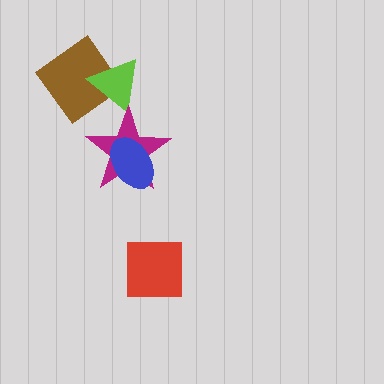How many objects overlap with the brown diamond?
1 object overlaps with the brown diamond.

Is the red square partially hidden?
No, no other shape covers it.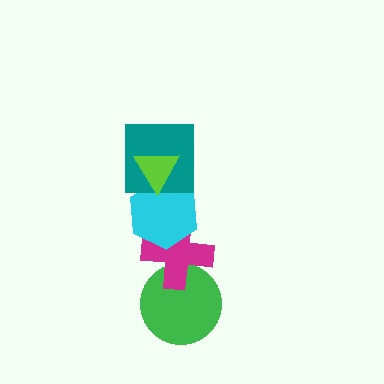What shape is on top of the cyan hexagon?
The teal square is on top of the cyan hexagon.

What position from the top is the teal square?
The teal square is 2nd from the top.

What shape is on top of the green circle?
The magenta cross is on top of the green circle.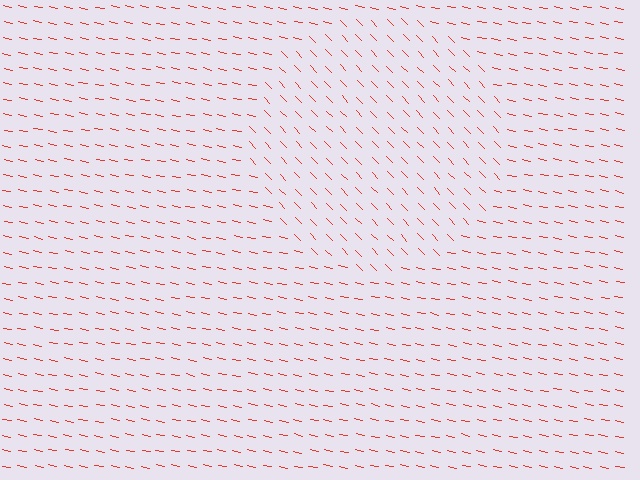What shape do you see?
I see a circle.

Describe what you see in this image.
The image is filled with small red line segments. A circle region in the image has lines oriented differently from the surrounding lines, creating a visible texture boundary.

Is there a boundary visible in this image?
Yes, there is a texture boundary formed by a change in line orientation.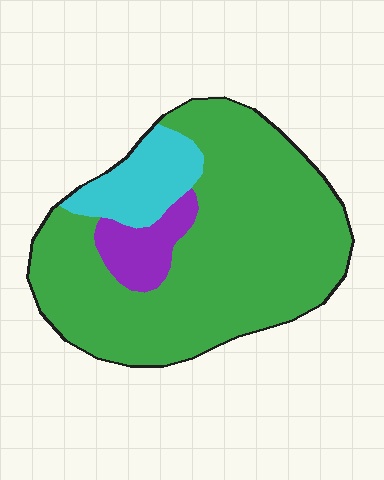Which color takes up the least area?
Purple, at roughly 10%.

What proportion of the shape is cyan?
Cyan takes up less than a quarter of the shape.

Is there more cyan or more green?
Green.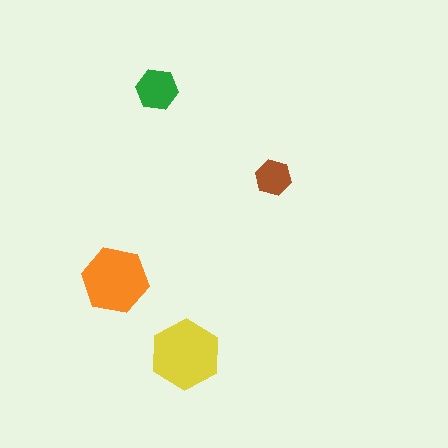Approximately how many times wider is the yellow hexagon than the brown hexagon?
About 2 times wider.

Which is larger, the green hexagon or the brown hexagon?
The green one.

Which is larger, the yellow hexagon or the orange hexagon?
The yellow one.